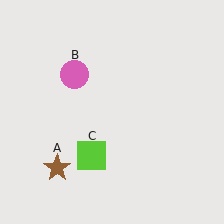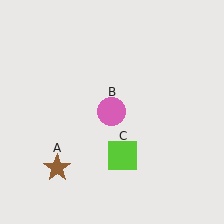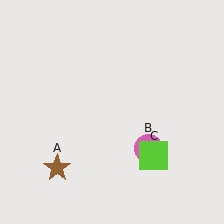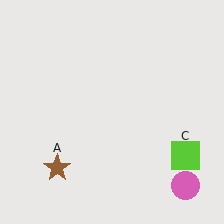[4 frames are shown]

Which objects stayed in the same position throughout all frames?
Brown star (object A) remained stationary.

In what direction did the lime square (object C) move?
The lime square (object C) moved right.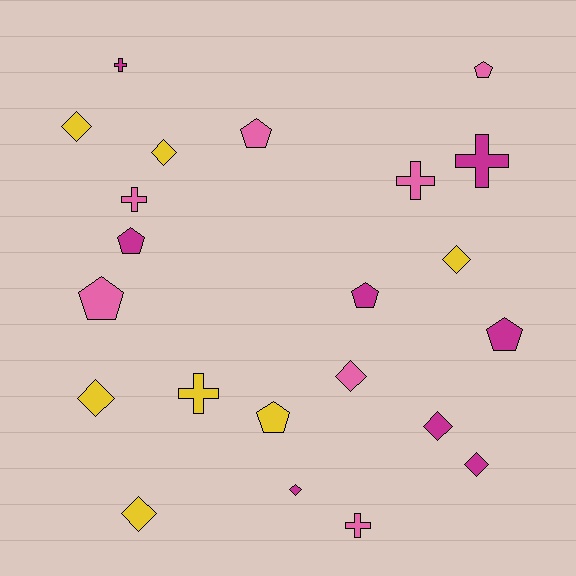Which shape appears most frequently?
Diamond, with 9 objects.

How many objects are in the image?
There are 22 objects.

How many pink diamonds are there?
There is 1 pink diamond.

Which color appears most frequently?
Magenta, with 8 objects.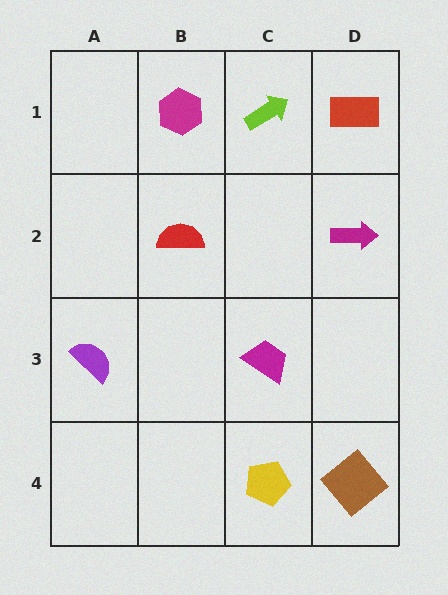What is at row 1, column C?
A lime arrow.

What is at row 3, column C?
A magenta trapezoid.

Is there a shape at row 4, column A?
No, that cell is empty.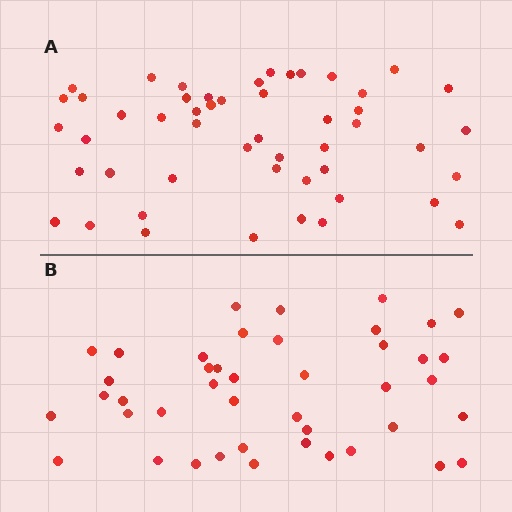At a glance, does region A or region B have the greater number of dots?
Region A (the top region) has more dots.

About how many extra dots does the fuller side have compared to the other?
Region A has roughly 8 or so more dots than region B.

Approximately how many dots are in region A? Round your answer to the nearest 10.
About 50 dots.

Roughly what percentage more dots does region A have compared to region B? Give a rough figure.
About 15% more.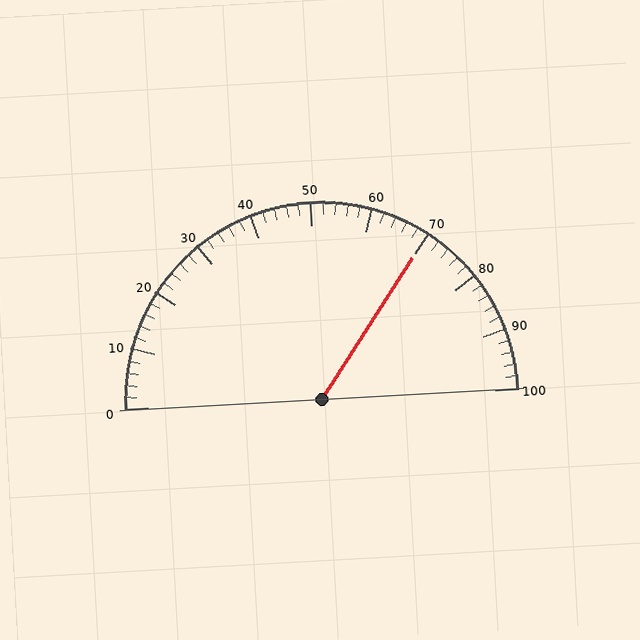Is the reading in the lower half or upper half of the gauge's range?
The reading is in the upper half of the range (0 to 100).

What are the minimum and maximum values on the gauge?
The gauge ranges from 0 to 100.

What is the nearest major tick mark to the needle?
The nearest major tick mark is 70.